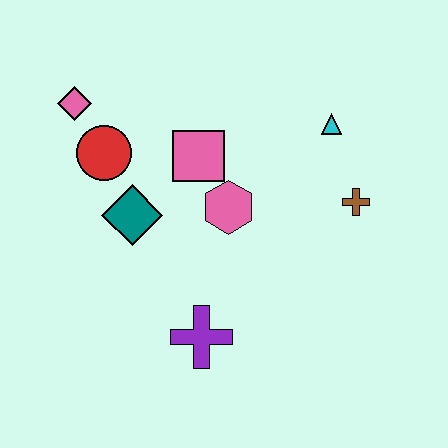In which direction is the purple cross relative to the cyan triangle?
The purple cross is below the cyan triangle.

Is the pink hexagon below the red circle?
Yes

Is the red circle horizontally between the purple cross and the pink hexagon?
No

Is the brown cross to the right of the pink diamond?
Yes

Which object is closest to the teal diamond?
The red circle is closest to the teal diamond.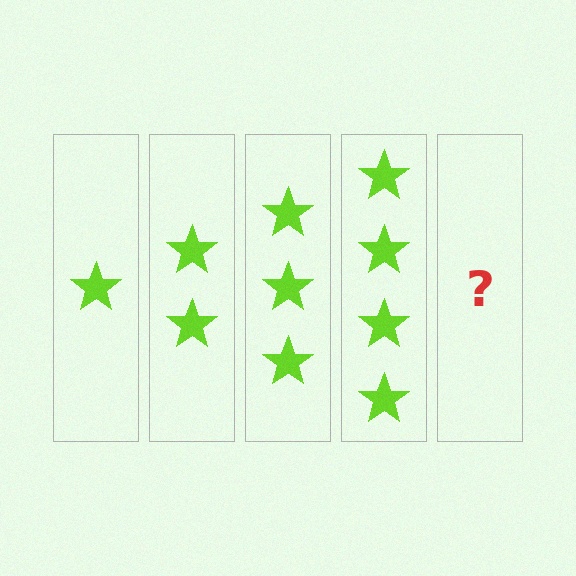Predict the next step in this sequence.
The next step is 5 stars.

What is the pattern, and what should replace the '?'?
The pattern is that each step adds one more star. The '?' should be 5 stars.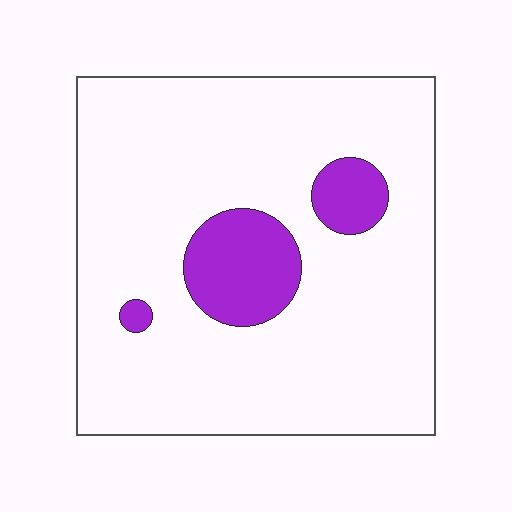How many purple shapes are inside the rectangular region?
3.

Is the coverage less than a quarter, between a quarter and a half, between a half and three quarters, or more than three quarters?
Less than a quarter.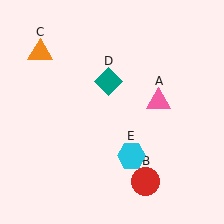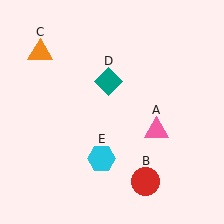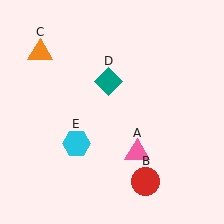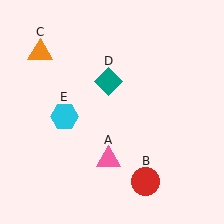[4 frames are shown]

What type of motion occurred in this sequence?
The pink triangle (object A), cyan hexagon (object E) rotated clockwise around the center of the scene.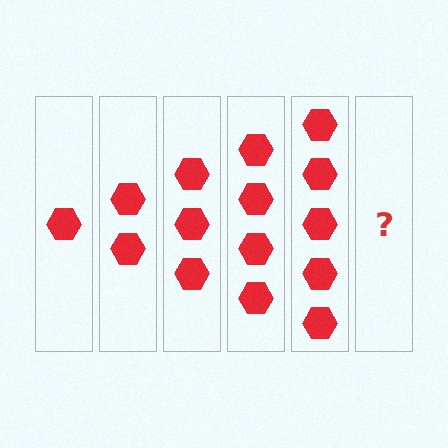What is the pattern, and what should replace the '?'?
The pattern is that each step adds one more hexagon. The '?' should be 6 hexagons.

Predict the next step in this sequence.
The next step is 6 hexagons.